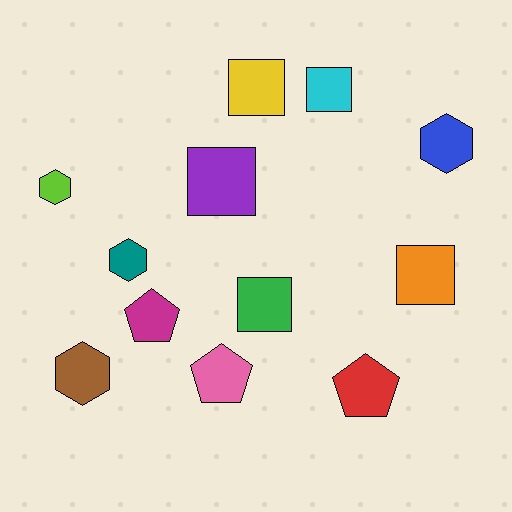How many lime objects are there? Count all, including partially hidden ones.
There is 1 lime object.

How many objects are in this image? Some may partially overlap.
There are 12 objects.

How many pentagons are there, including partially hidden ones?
There are 3 pentagons.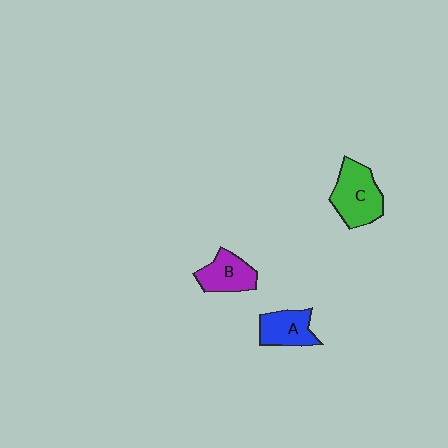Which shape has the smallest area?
Shape A (blue).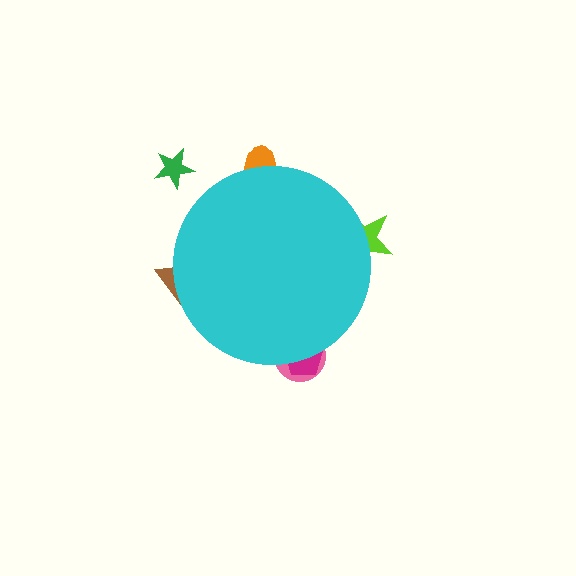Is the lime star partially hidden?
Yes, the lime star is partially hidden behind the cyan circle.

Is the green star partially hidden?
No, the green star is fully visible.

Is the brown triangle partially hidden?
Yes, the brown triangle is partially hidden behind the cyan circle.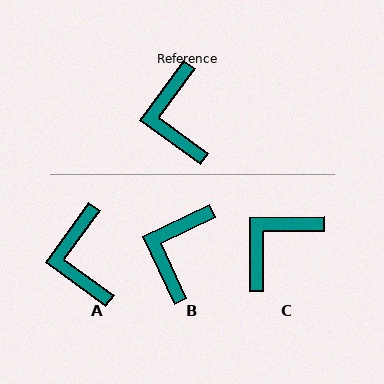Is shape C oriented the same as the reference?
No, it is off by about 54 degrees.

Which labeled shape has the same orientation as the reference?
A.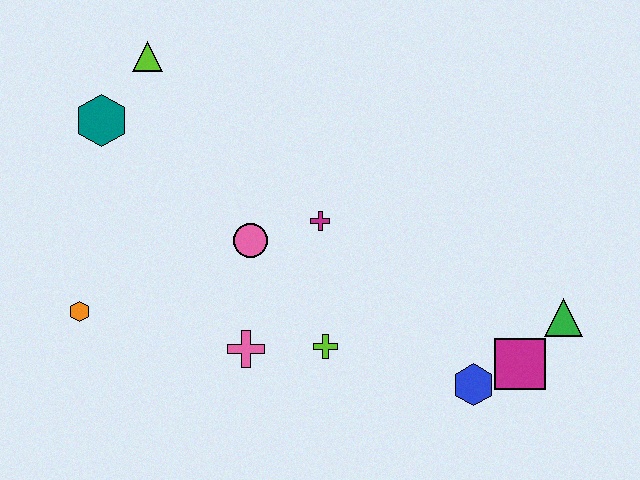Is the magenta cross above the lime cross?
Yes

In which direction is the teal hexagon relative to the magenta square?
The teal hexagon is to the left of the magenta square.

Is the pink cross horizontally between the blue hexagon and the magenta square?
No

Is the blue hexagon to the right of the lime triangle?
Yes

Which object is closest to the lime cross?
The pink cross is closest to the lime cross.